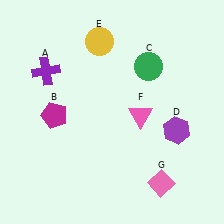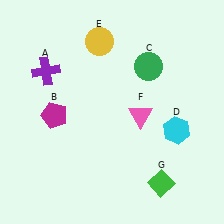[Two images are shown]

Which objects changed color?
D changed from purple to cyan. G changed from pink to green.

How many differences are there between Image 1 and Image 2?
There are 2 differences between the two images.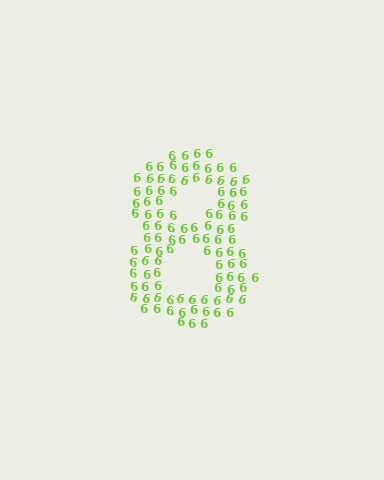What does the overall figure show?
The overall figure shows the digit 8.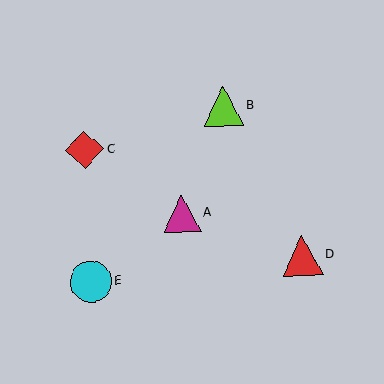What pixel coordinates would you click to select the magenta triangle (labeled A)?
Click at (182, 213) to select the magenta triangle A.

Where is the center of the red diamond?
The center of the red diamond is at (85, 150).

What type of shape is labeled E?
Shape E is a cyan circle.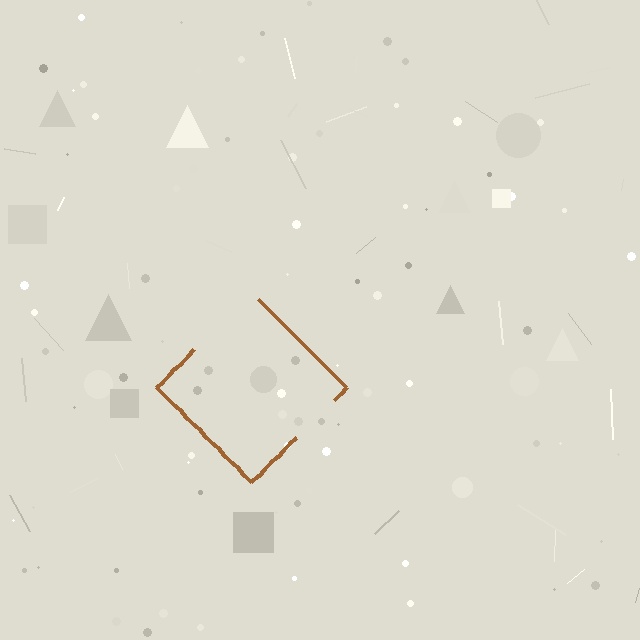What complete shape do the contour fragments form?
The contour fragments form a diamond.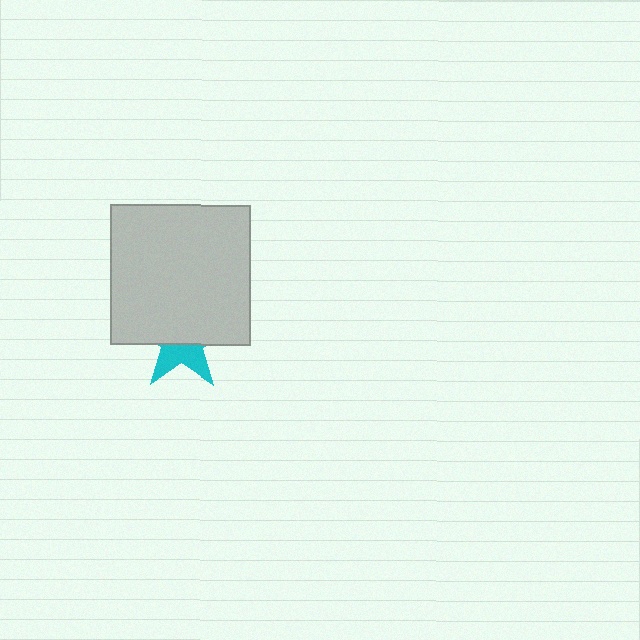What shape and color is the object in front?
The object in front is a light gray square.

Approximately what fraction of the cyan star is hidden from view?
Roughly 60% of the cyan star is hidden behind the light gray square.